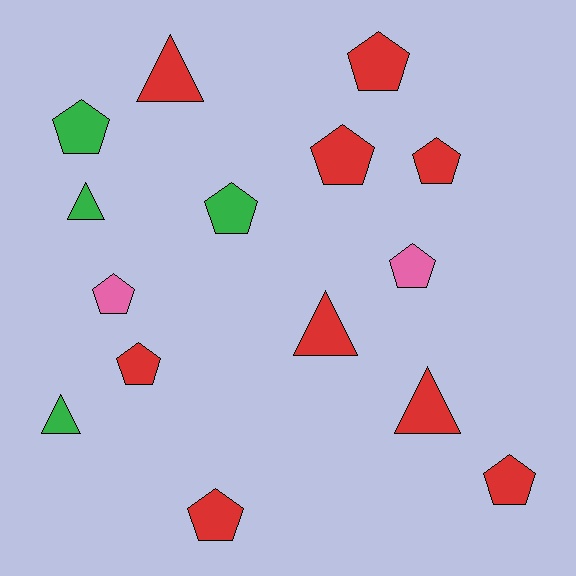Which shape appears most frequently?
Pentagon, with 10 objects.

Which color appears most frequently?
Red, with 9 objects.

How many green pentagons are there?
There are 2 green pentagons.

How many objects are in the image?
There are 15 objects.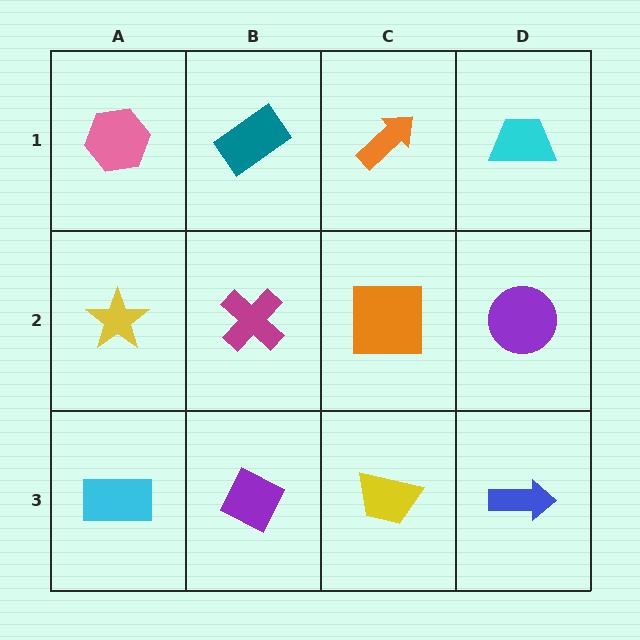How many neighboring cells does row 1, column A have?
2.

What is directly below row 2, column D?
A blue arrow.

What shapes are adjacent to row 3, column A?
A yellow star (row 2, column A), a purple diamond (row 3, column B).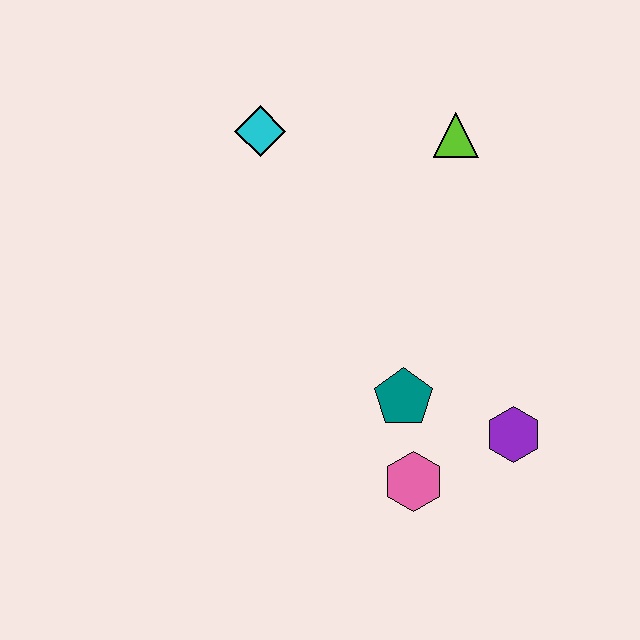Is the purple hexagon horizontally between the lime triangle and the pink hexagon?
No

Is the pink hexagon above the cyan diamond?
No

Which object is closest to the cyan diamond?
The lime triangle is closest to the cyan diamond.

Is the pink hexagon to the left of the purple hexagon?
Yes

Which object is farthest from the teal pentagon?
The cyan diamond is farthest from the teal pentagon.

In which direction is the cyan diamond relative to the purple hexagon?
The cyan diamond is above the purple hexagon.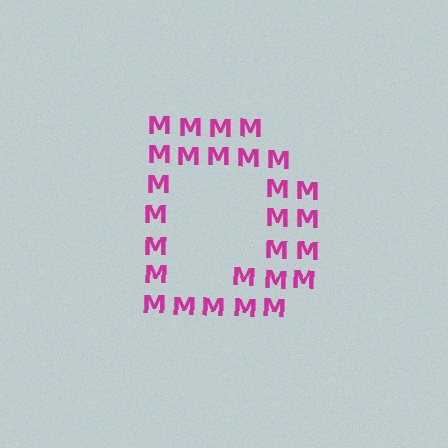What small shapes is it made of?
It is made of small letter M's.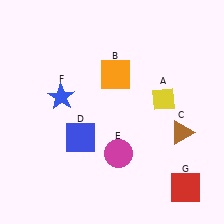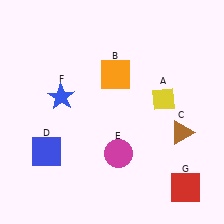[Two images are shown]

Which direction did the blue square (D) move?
The blue square (D) moved left.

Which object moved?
The blue square (D) moved left.